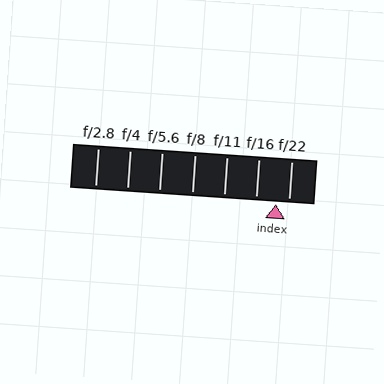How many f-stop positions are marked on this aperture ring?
There are 7 f-stop positions marked.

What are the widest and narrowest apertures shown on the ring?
The widest aperture shown is f/2.8 and the narrowest is f/22.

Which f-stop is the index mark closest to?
The index mark is closest to f/22.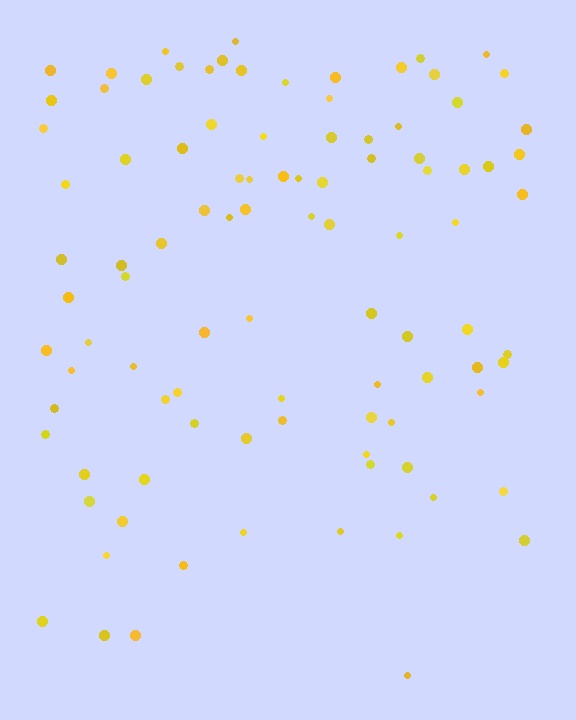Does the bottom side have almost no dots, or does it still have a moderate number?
Still a moderate number, just noticeably fewer than the top.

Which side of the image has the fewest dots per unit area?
The bottom.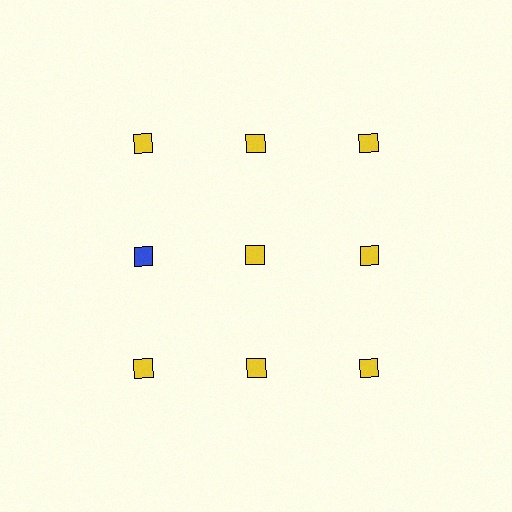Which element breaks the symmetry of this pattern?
The blue square in the second row, leftmost column breaks the symmetry. All other shapes are yellow squares.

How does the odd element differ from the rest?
It has a different color: blue instead of yellow.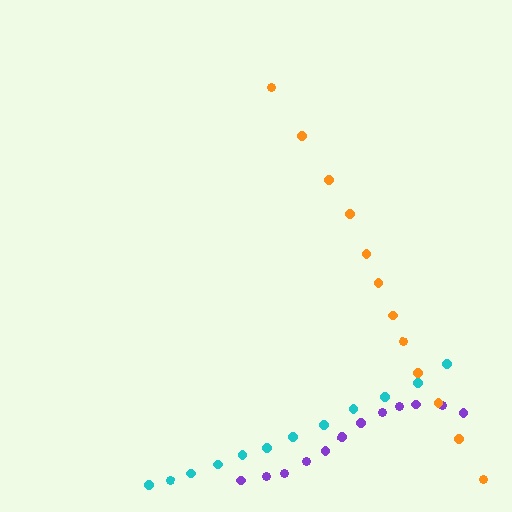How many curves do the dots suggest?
There are 3 distinct paths.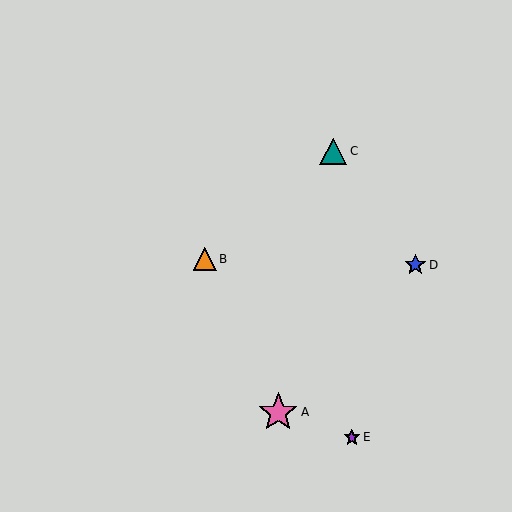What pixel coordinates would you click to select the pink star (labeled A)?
Click at (278, 413) to select the pink star A.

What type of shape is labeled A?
Shape A is a pink star.